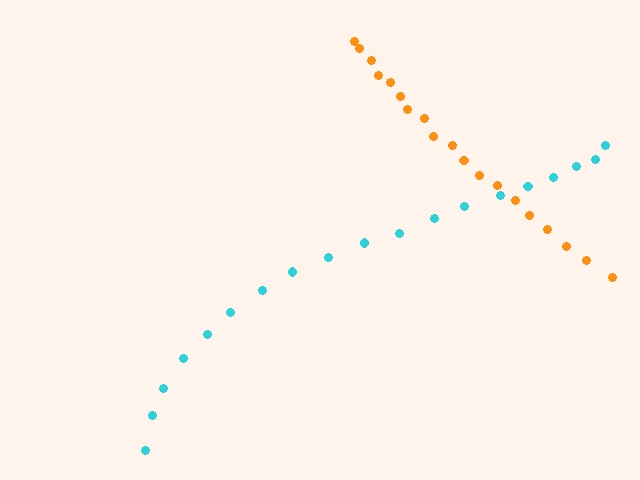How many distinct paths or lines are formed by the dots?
There are 2 distinct paths.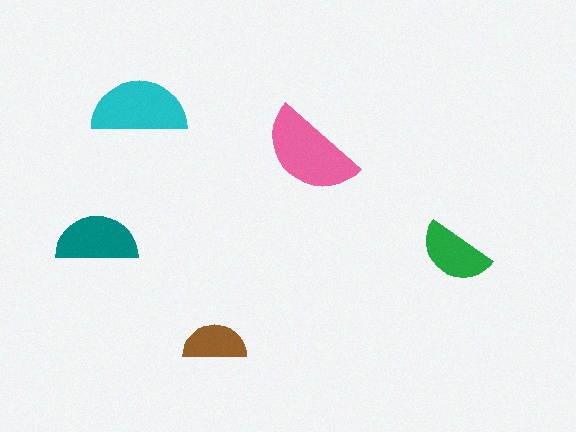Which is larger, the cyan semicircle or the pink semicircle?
The pink one.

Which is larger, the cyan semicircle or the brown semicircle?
The cyan one.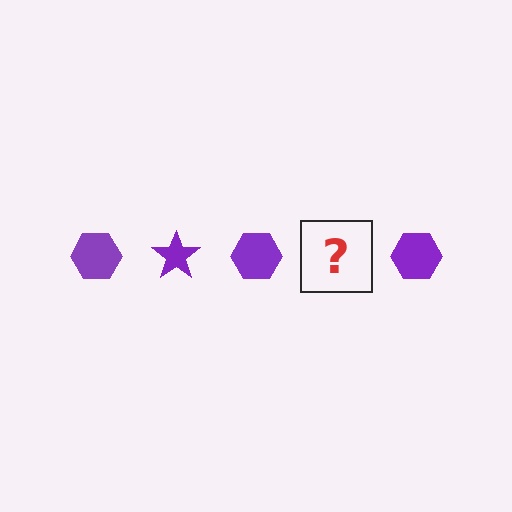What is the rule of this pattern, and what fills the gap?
The rule is that the pattern cycles through hexagon, star shapes in purple. The gap should be filled with a purple star.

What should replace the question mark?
The question mark should be replaced with a purple star.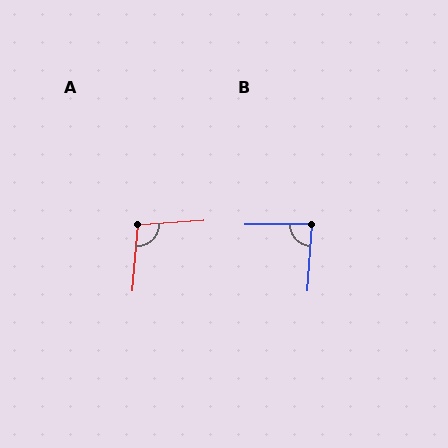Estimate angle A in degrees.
Approximately 98 degrees.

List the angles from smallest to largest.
B (85°), A (98°).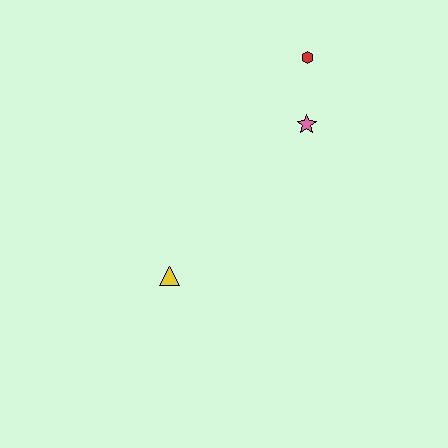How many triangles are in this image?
There is 1 triangle.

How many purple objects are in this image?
There are no purple objects.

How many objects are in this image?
There are 3 objects.